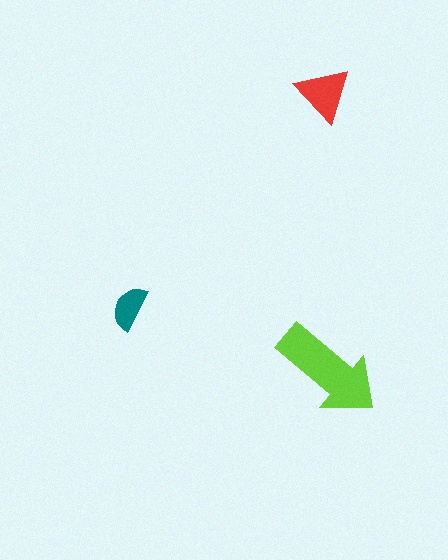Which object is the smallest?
The teal semicircle.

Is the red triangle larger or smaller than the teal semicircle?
Larger.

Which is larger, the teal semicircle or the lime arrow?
The lime arrow.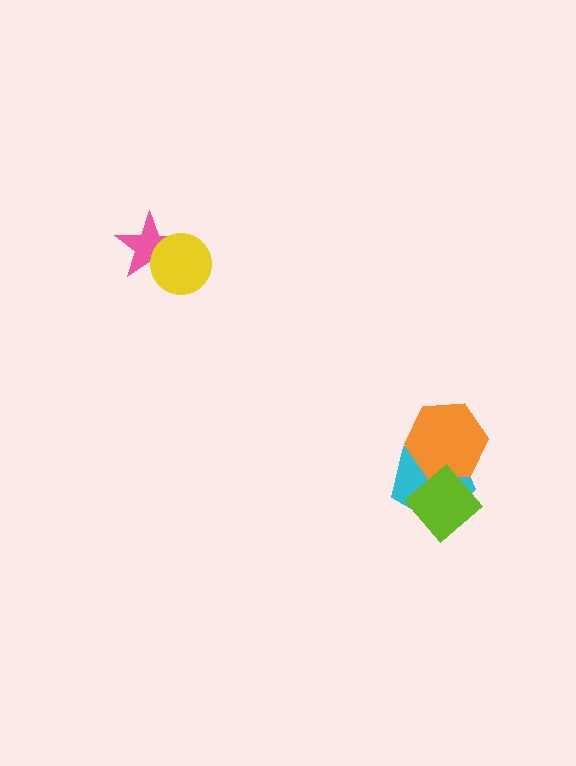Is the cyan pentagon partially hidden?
Yes, it is partially covered by another shape.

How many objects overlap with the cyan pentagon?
2 objects overlap with the cyan pentagon.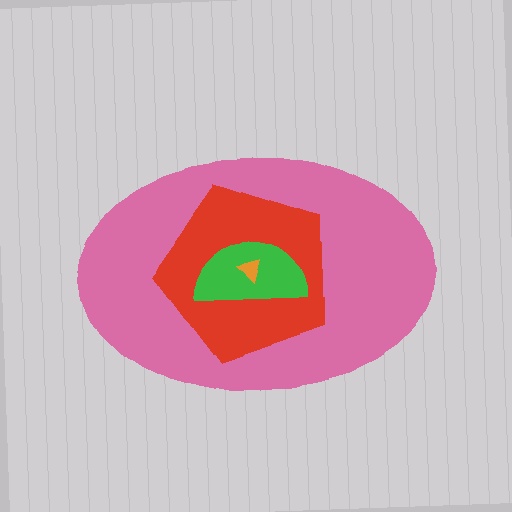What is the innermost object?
The orange triangle.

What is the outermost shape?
The pink ellipse.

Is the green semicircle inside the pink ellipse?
Yes.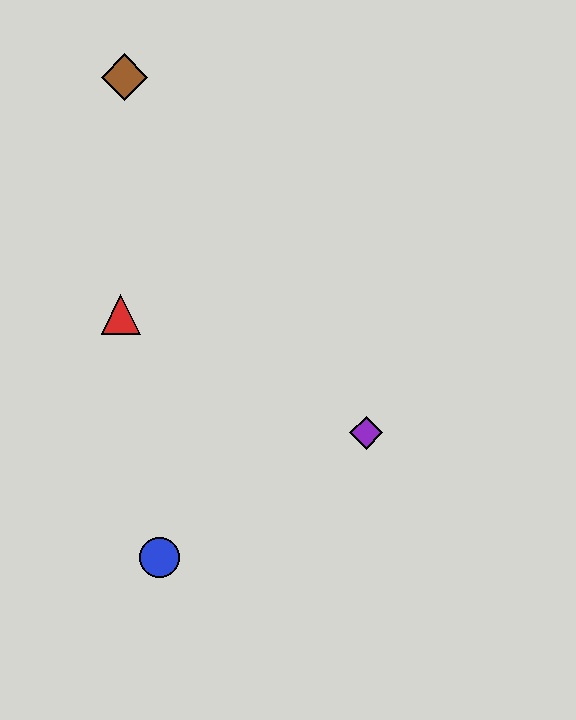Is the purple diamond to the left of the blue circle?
No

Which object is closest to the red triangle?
The brown diamond is closest to the red triangle.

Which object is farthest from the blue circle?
The brown diamond is farthest from the blue circle.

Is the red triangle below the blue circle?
No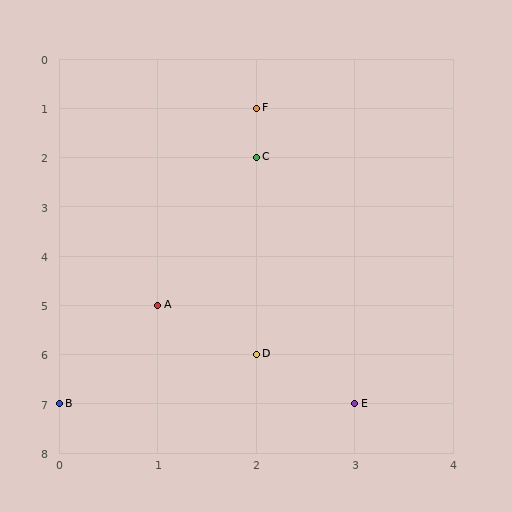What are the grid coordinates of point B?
Point B is at grid coordinates (0, 7).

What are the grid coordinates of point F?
Point F is at grid coordinates (2, 1).